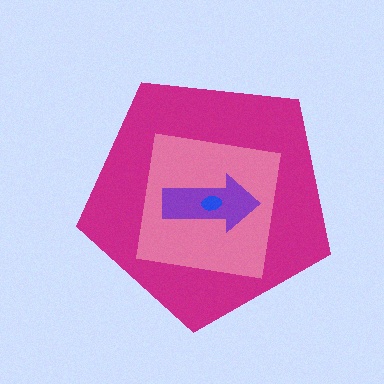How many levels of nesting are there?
4.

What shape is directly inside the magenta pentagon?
The pink square.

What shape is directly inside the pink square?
The purple arrow.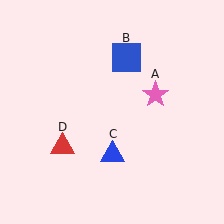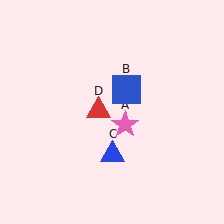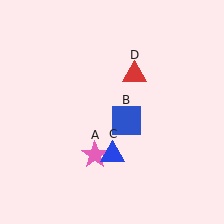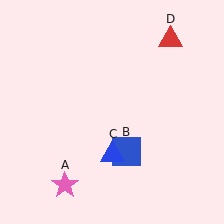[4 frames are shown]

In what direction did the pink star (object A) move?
The pink star (object A) moved down and to the left.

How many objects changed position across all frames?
3 objects changed position: pink star (object A), blue square (object B), red triangle (object D).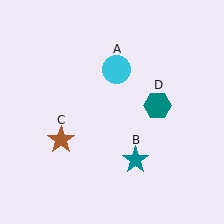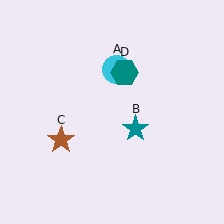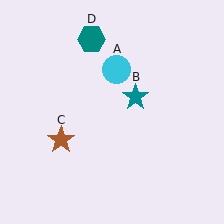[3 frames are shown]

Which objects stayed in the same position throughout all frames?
Cyan circle (object A) and brown star (object C) remained stationary.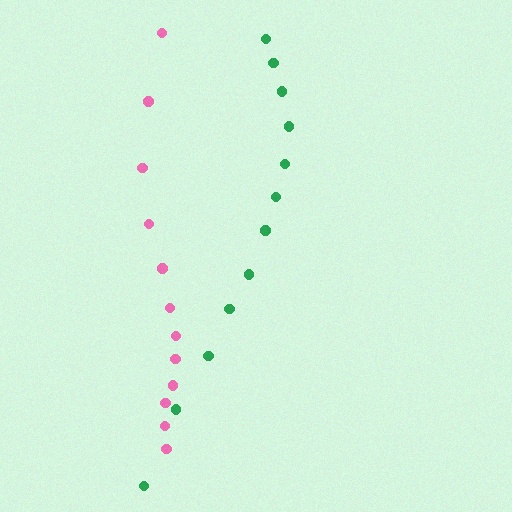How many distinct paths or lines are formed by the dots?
There are 2 distinct paths.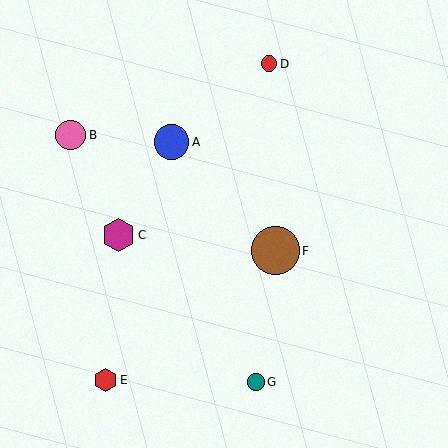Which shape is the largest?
The brown circle (labeled F) is the largest.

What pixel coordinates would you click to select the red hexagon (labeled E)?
Click at (105, 380) to select the red hexagon E.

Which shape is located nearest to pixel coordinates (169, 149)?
The blue circle (labeled A) at (171, 142) is nearest to that location.